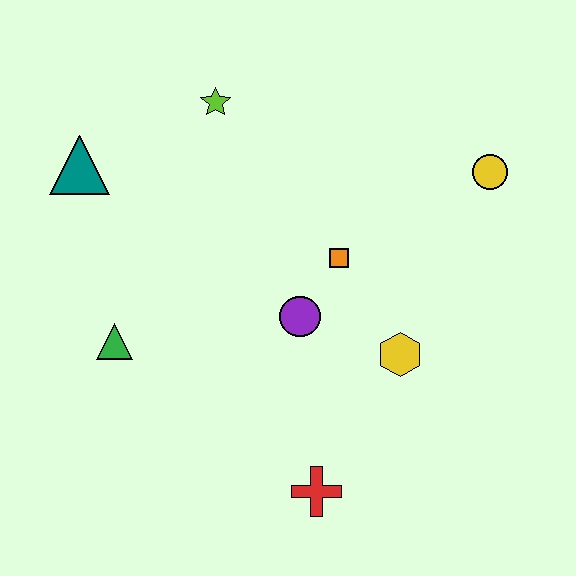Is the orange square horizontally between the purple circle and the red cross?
No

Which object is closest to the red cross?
The yellow hexagon is closest to the red cross.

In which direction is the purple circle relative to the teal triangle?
The purple circle is to the right of the teal triangle.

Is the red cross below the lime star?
Yes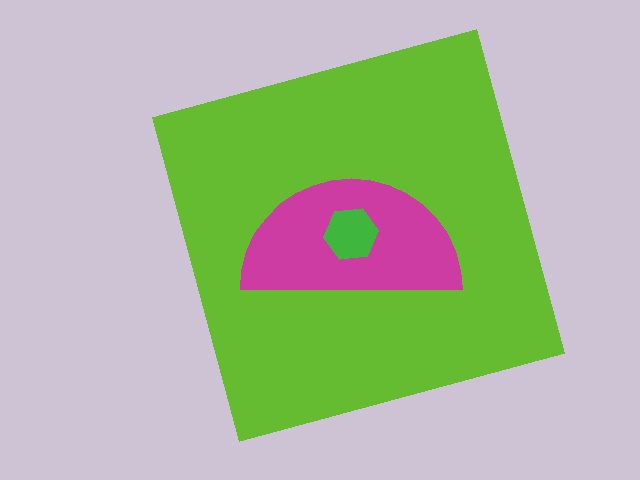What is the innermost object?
The green hexagon.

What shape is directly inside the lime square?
The magenta semicircle.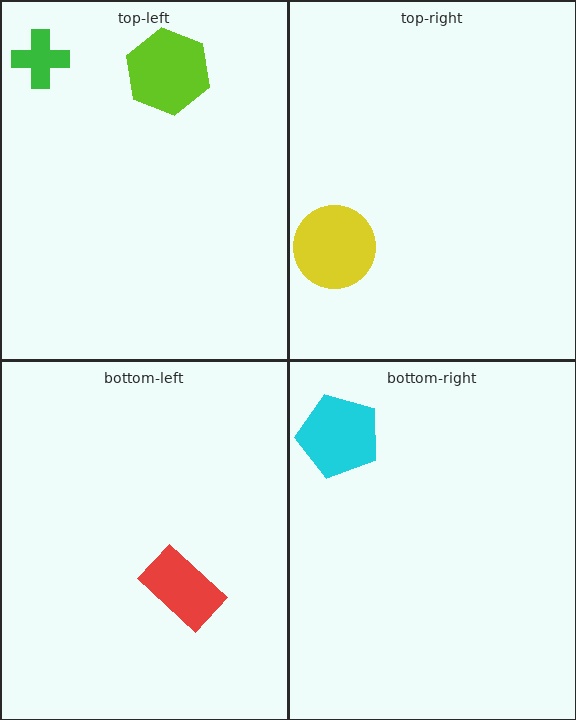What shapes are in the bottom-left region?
The red rectangle.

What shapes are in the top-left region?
The green cross, the lime hexagon.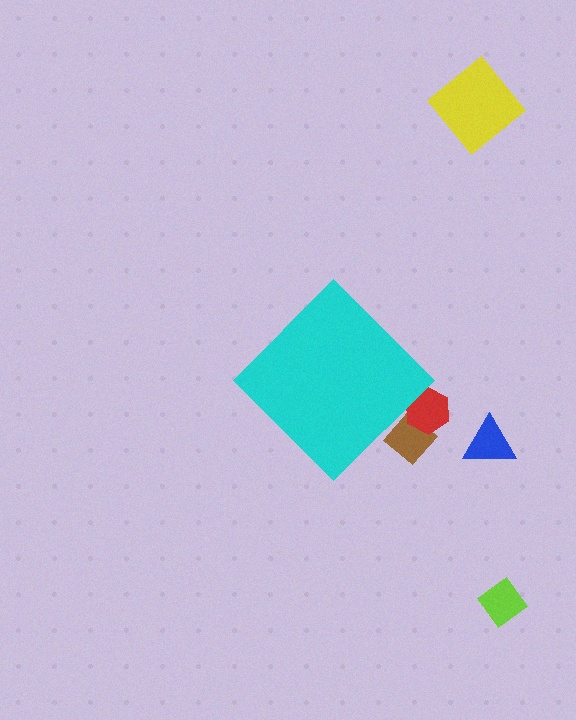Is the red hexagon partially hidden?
Yes, the red hexagon is partially hidden behind the cyan diamond.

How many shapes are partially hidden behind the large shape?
2 shapes are partially hidden.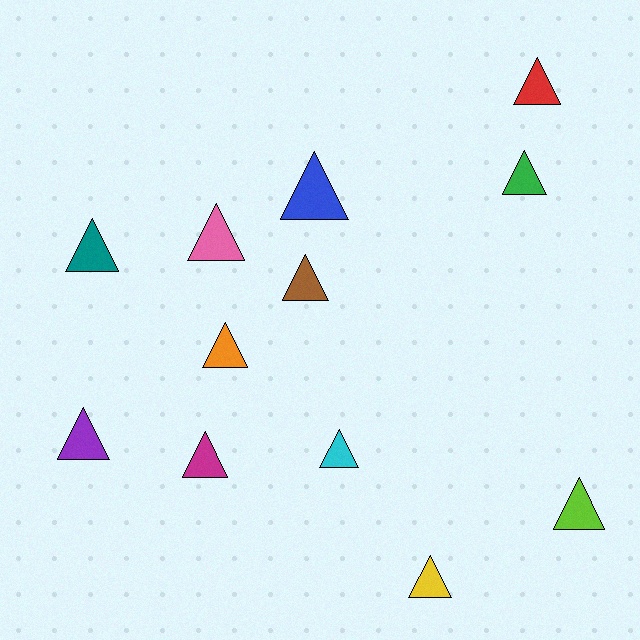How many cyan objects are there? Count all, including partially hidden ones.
There is 1 cyan object.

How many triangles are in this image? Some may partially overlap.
There are 12 triangles.